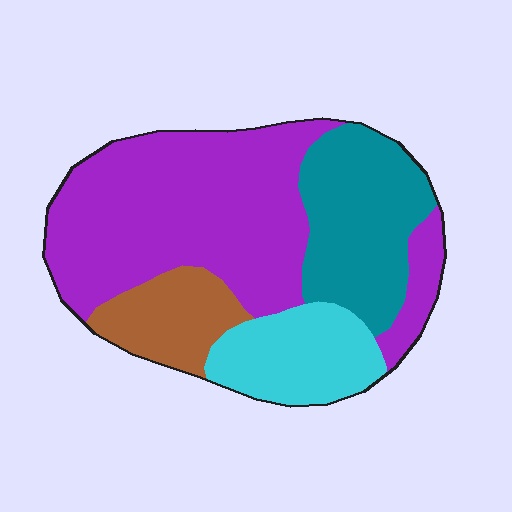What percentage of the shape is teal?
Teal takes up less than a quarter of the shape.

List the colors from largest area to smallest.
From largest to smallest: purple, teal, cyan, brown.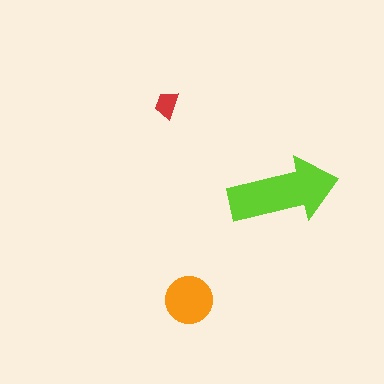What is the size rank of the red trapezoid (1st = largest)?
3rd.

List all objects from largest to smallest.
The lime arrow, the orange circle, the red trapezoid.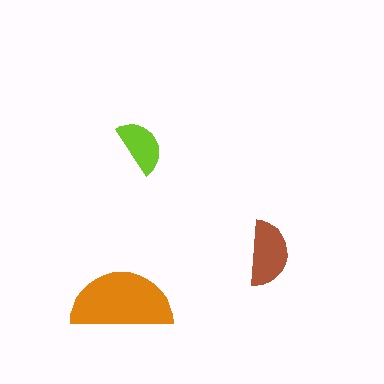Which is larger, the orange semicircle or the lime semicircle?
The orange one.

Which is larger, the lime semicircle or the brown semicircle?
The brown one.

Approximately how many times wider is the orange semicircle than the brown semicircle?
About 1.5 times wider.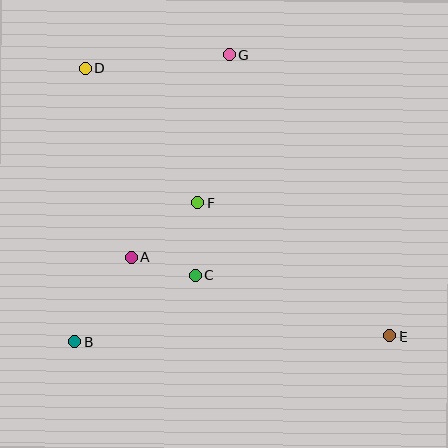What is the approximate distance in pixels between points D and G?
The distance between D and G is approximately 145 pixels.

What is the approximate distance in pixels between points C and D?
The distance between C and D is approximately 234 pixels.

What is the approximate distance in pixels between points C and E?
The distance between C and E is approximately 205 pixels.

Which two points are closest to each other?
Points A and C are closest to each other.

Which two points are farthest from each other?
Points D and E are farthest from each other.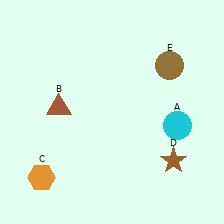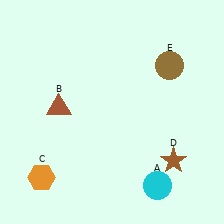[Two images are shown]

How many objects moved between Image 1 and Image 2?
1 object moved between the two images.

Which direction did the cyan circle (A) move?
The cyan circle (A) moved down.